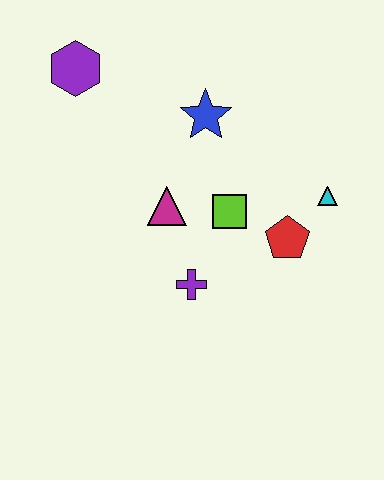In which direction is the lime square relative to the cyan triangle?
The lime square is to the left of the cyan triangle.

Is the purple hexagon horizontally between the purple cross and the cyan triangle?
No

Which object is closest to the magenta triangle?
The lime square is closest to the magenta triangle.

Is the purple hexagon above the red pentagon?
Yes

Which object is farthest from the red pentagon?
The purple hexagon is farthest from the red pentagon.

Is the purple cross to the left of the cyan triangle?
Yes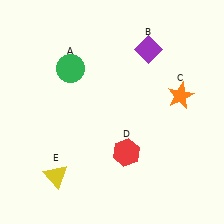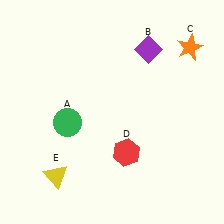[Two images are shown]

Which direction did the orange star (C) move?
The orange star (C) moved up.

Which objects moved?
The objects that moved are: the green circle (A), the orange star (C).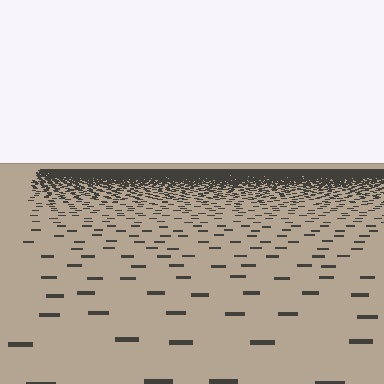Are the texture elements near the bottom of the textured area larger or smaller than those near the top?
Larger. Near the bottom, elements are closer to the viewer and appear at a bigger on-screen size.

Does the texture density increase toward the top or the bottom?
Density increases toward the top.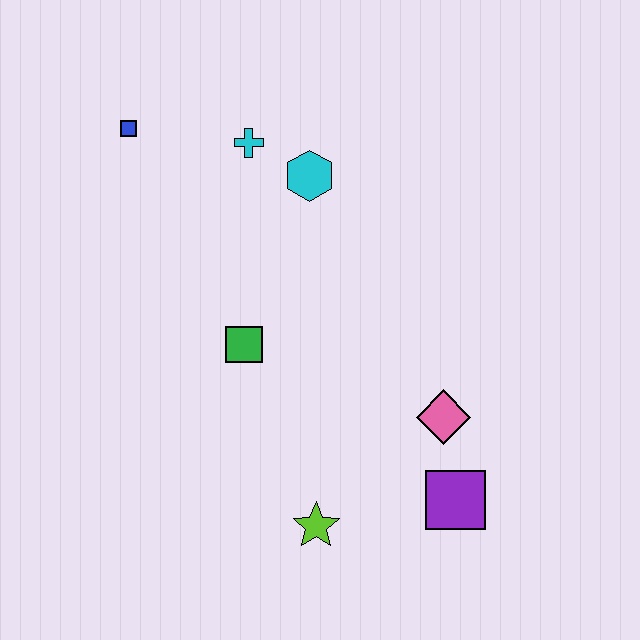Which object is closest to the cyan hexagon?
The cyan cross is closest to the cyan hexagon.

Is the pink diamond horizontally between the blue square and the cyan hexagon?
No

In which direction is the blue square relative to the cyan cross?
The blue square is to the left of the cyan cross.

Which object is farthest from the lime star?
The blue square is farthest from the lime star.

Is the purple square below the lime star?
No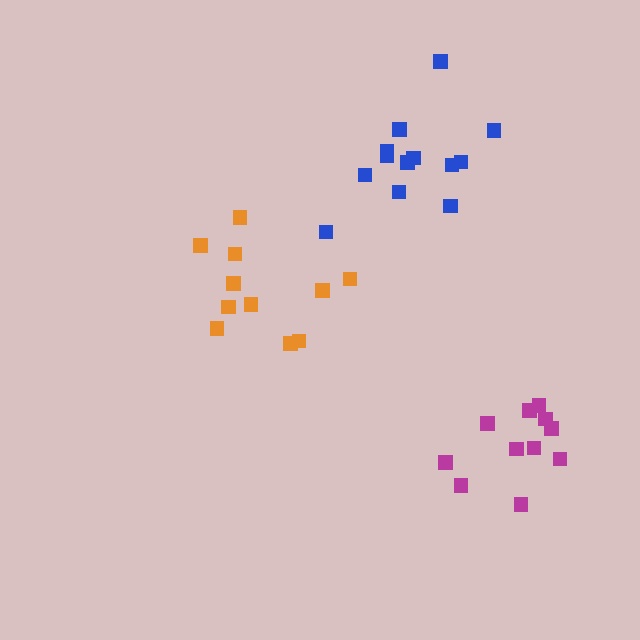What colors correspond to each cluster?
The clusters are colored: orange, magenta, blue.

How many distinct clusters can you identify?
There are 3 distinct clusters.